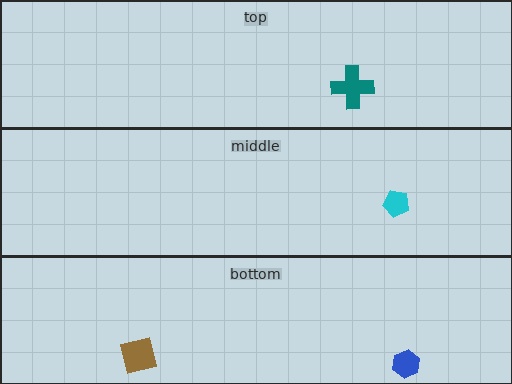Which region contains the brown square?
The bottom region.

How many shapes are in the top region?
1.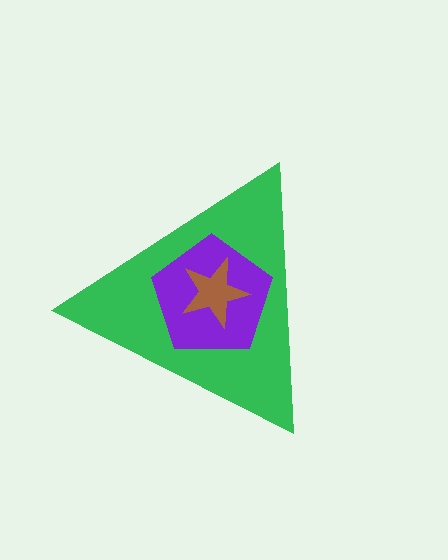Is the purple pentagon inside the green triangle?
Yes.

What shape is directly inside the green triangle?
The purple pentagon.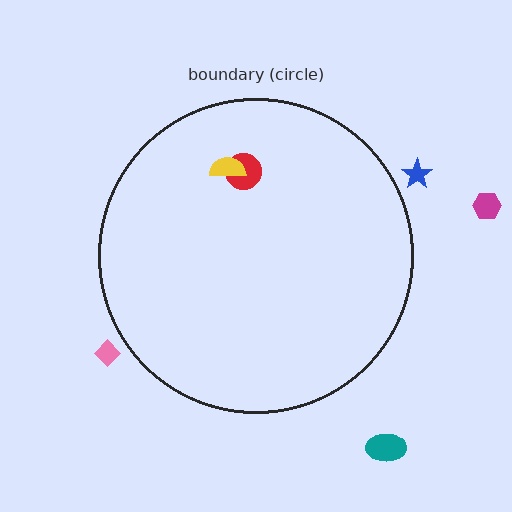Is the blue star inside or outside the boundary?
Outside.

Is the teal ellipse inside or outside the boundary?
Outside.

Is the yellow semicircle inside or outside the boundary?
Inside.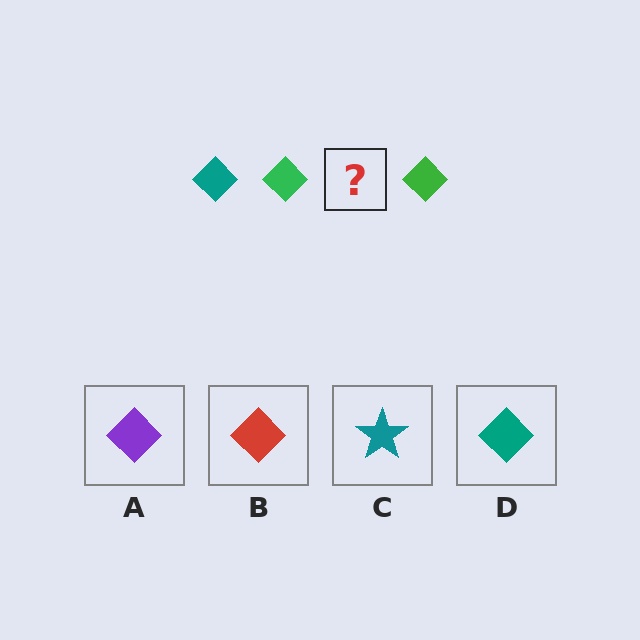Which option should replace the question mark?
Option D.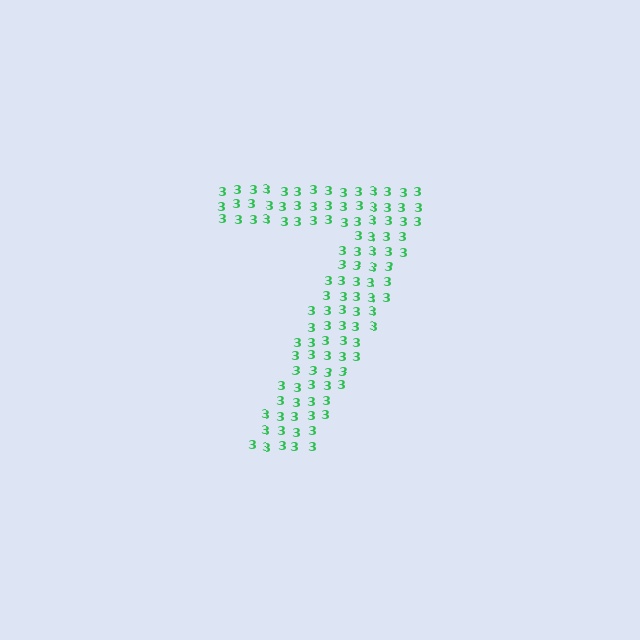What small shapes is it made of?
It is made of small digit 3's.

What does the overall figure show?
The overall figure shows the digit 7.